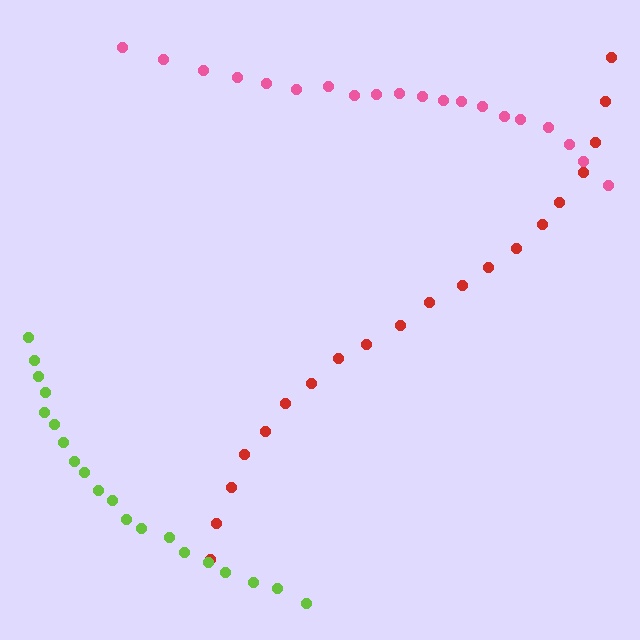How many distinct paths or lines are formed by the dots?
There are 3 distinct paths.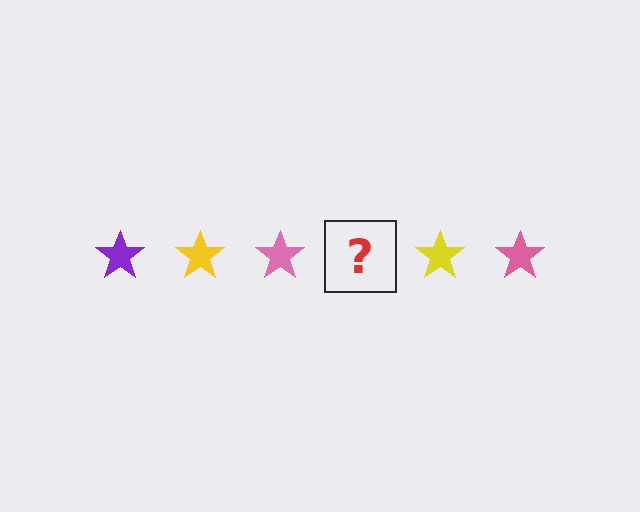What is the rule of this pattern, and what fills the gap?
The rule is that the pattern cycles through purple, yellow, pink stars. The gap should be filled with a purple star.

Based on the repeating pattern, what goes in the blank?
The blank should be a purple star.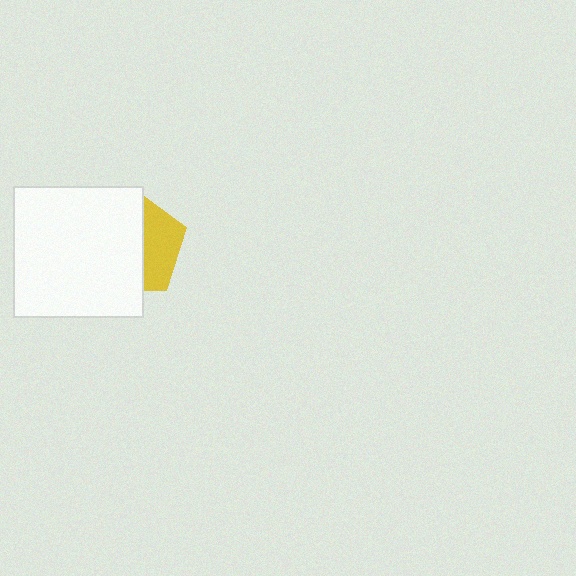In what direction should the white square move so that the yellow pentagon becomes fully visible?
The white square should move left. That is the shortest direction to clear the overlap and leave the yellow pentagon fully visible.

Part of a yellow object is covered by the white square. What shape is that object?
It is a pentagon.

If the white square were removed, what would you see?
You would see the complete yellow pentagon.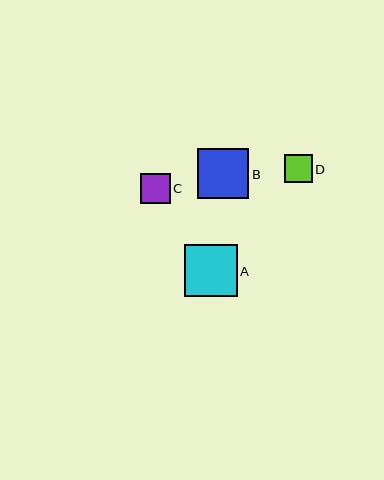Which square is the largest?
Square A is the largest with a size of approximately 52 pixels.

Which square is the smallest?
Square D is the smallest with a size of approximately 28 pixels.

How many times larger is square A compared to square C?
Square A is approximately 1.8 times the size of square C.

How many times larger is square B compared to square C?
Square B is approximately 1.7 times the size of square C.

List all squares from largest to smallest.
From largest to smallest: A, B, C, D.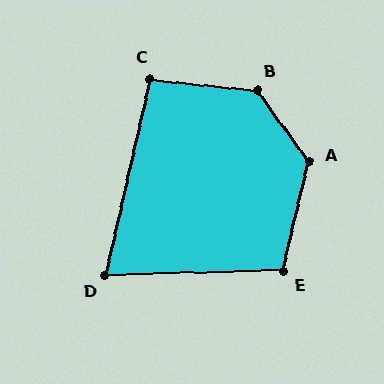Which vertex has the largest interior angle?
B, at approximately 132 degrees.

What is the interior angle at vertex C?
Approximately 96 degrees (obtuse).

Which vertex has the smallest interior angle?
D, at approximately 76 degrees.